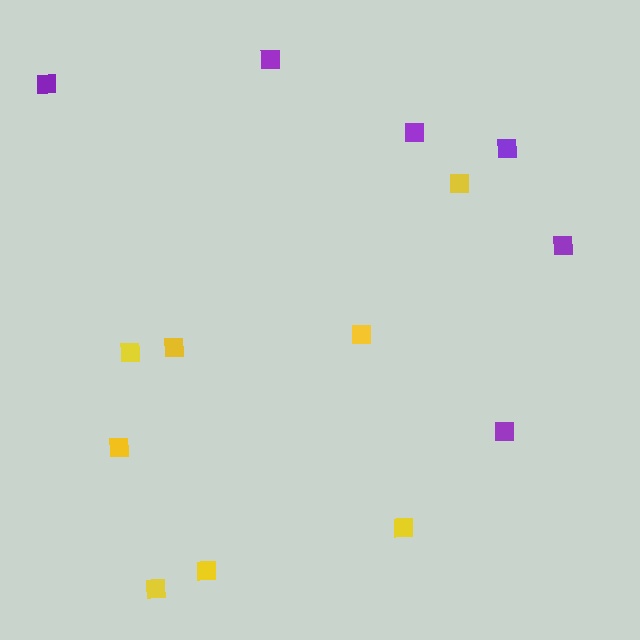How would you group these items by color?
There are 2 groups: one group of purple squares (6) and one group of yellow squares (8).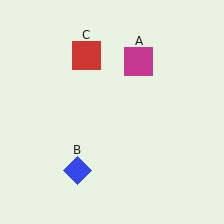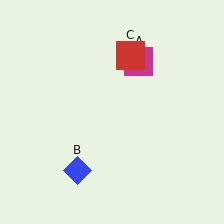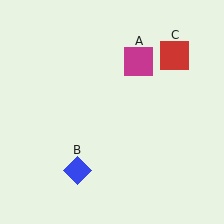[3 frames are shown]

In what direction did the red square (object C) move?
The red square (object C) moved right.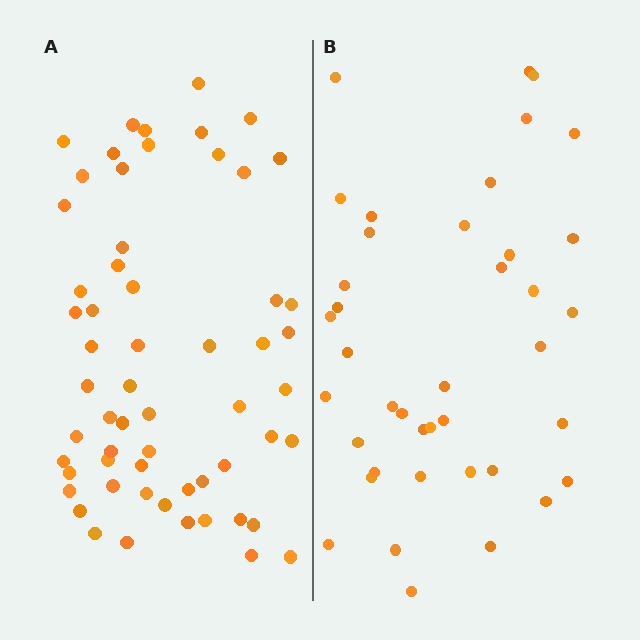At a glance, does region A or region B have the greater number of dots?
Region A (the left region) has more dots.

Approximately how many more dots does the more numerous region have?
Region A has approximately 20 more dots than region B.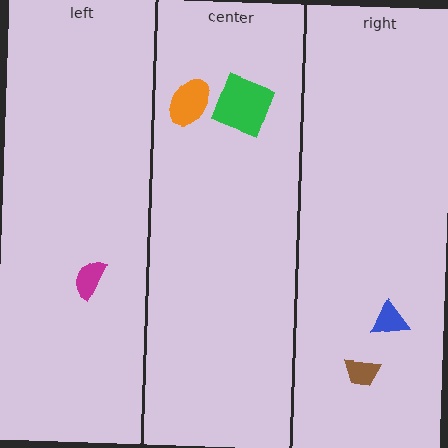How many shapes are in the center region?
2.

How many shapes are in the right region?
2.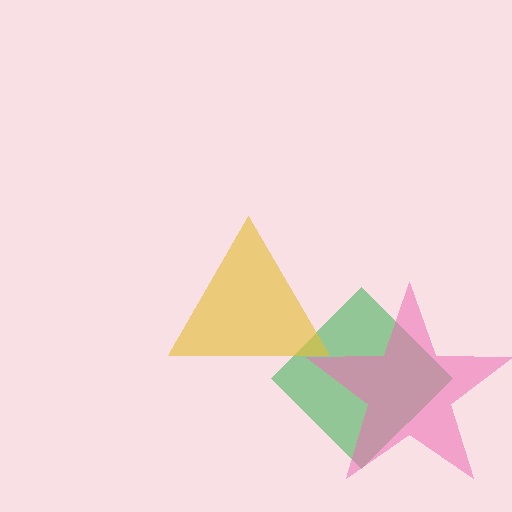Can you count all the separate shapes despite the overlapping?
Yes, there are 3 separate shapes.